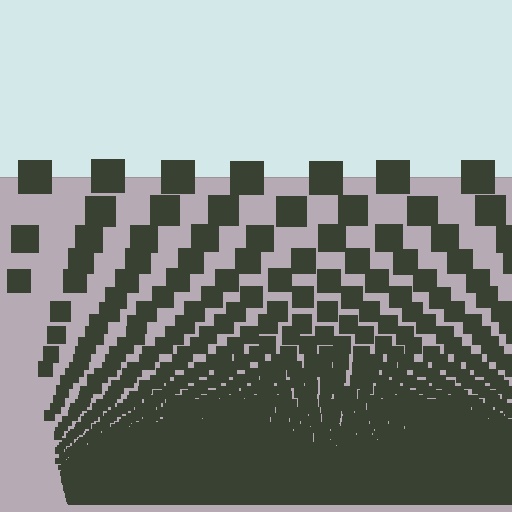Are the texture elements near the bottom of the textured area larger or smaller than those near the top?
Smaller. The gradient is inverted — elements near the bottom are smaller and denser.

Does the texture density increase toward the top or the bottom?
Density increases toward the bottom.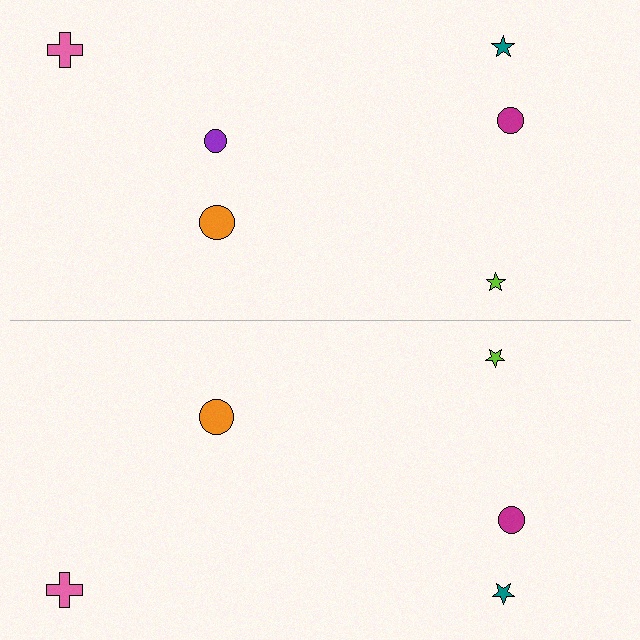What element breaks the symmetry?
A purple circle is missing from the bottom side.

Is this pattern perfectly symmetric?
No, the pattern is not perfectly symmetric. A purple circle is missing from the bottom side.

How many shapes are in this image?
There are 11 shapes in this image.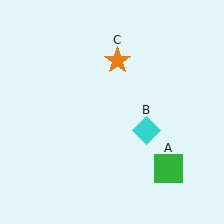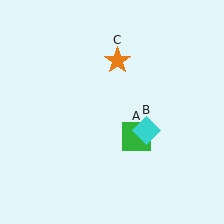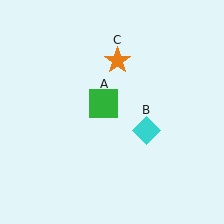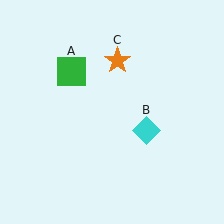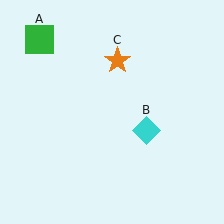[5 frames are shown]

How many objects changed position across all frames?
1 object changed position: green square (object A).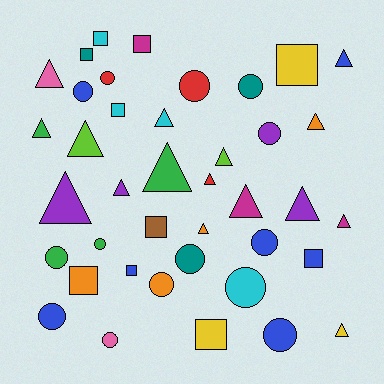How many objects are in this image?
There are 40 objects.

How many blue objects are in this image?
There are 7 blue objects.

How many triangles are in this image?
There are 16 triangles.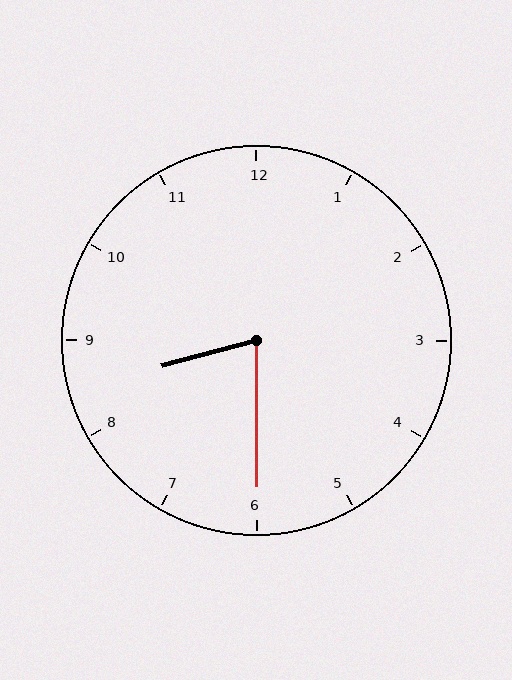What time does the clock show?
8:30.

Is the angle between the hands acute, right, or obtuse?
It is acute.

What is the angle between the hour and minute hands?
Approximately 75 degrees.